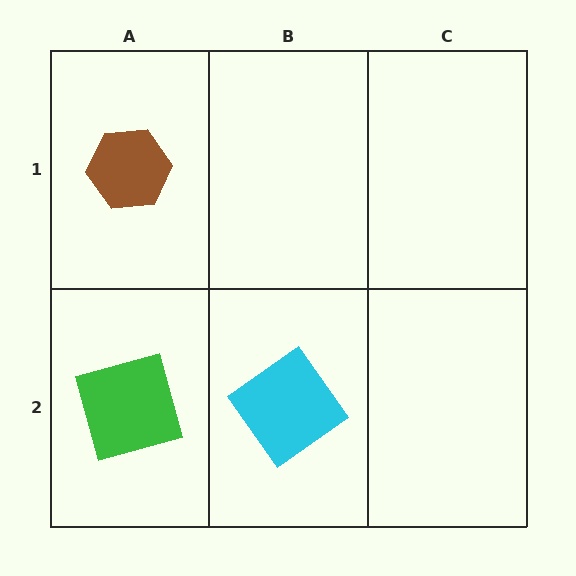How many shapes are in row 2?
2 shapes.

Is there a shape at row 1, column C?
No, that cell is empty.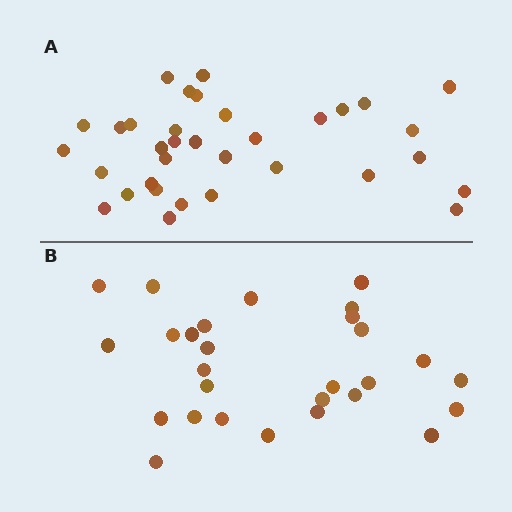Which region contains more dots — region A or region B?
Region A (the top region) has more dots.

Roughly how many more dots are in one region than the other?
Region A has about 6 more dots than region B.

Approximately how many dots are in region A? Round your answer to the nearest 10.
About 30 dots. (The exact count is 34, which rounds to 30.)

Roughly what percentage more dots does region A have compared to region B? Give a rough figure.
About 20% more.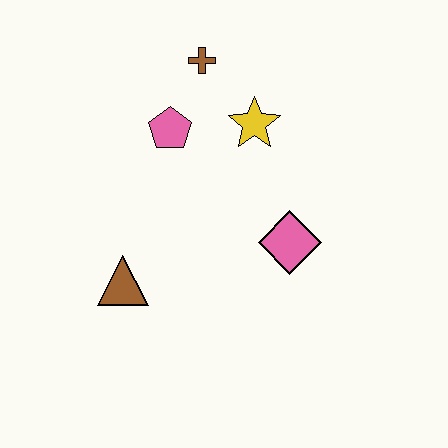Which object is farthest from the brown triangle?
The brown cross is farthest from the brown triangle.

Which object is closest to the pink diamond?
The yellow star is closest to the pink diamond.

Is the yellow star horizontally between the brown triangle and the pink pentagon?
No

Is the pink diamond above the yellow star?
No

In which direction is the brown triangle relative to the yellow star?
The brown triangle is below the yellow star.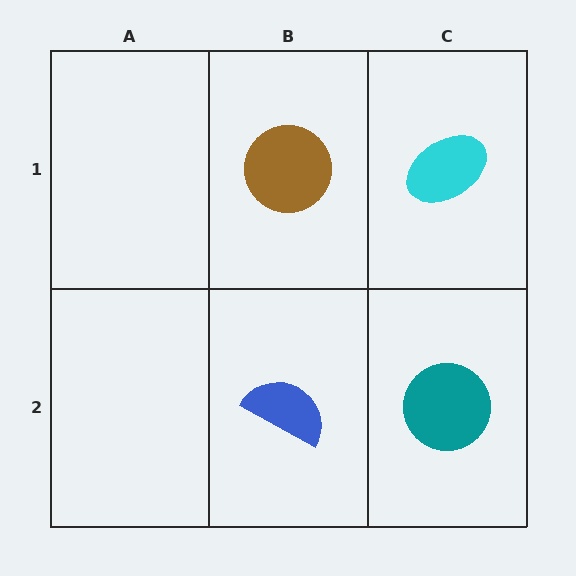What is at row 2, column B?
A blue semicircle.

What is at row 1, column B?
A brown circle.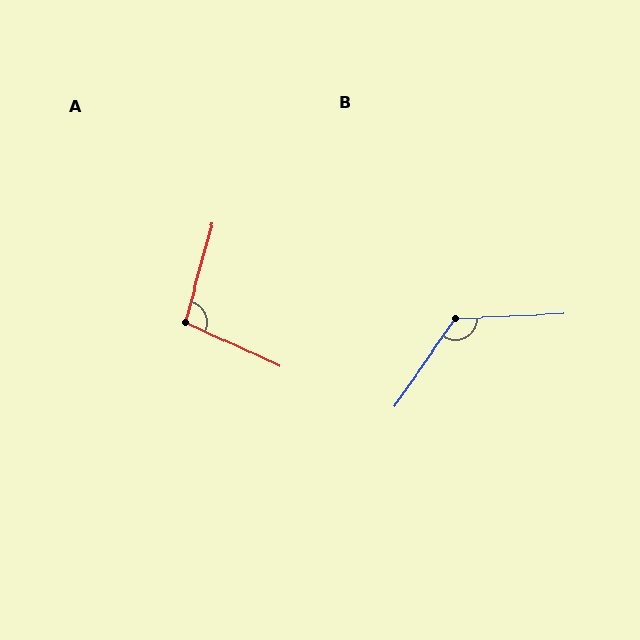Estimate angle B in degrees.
Approximately 127 degrees.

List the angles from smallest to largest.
A (99°), B (127°).